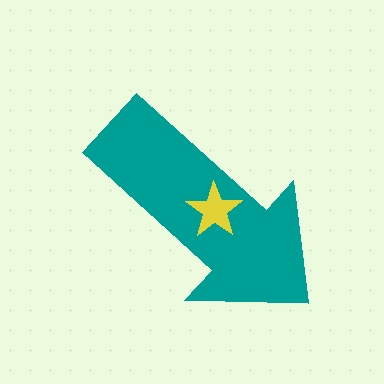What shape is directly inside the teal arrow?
The yellow star.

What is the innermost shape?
The yellow star.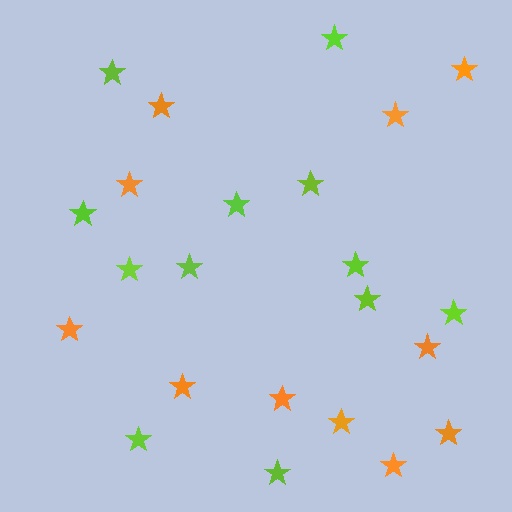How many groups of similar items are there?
There are 2 groups: one group of orange stars (11) and one group of lime stars (12).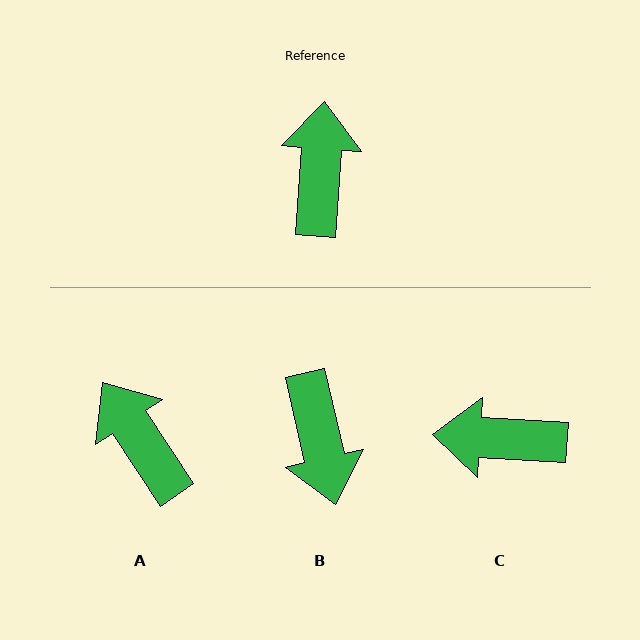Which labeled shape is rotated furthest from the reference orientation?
B, about 163 degrees away.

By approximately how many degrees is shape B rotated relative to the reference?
Approximately 163 degrees clockwise.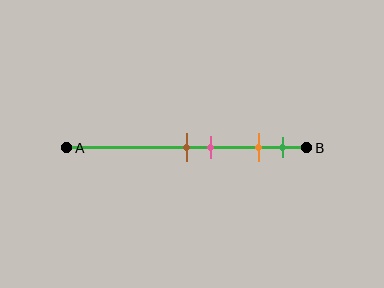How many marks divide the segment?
There are 4 marks dividing the segment.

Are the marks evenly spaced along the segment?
No, the marks are not evenly spaced.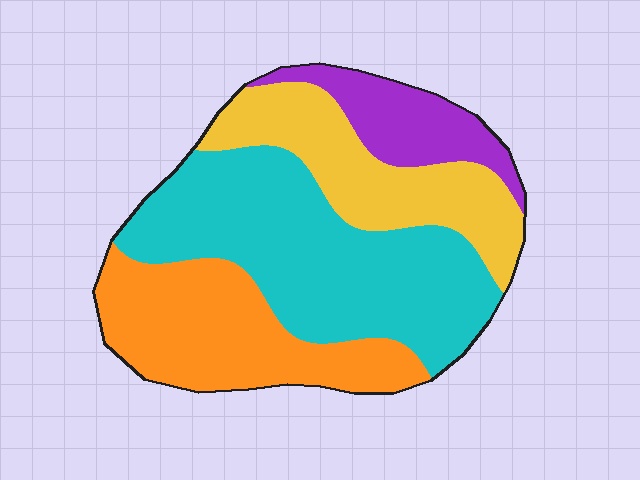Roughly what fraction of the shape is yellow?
Yellow takes up about one fifth (1/5) of the shape.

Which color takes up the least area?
Purple, at roughly 10%.